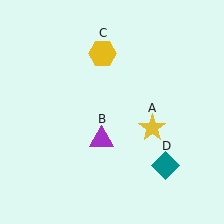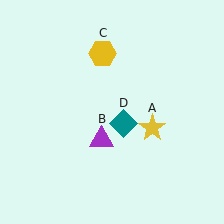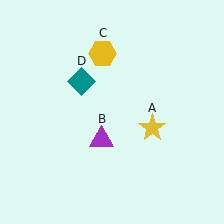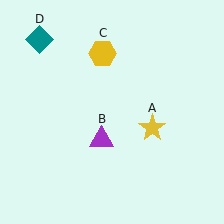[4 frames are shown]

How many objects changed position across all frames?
1 object changed position: teal diamond (object D).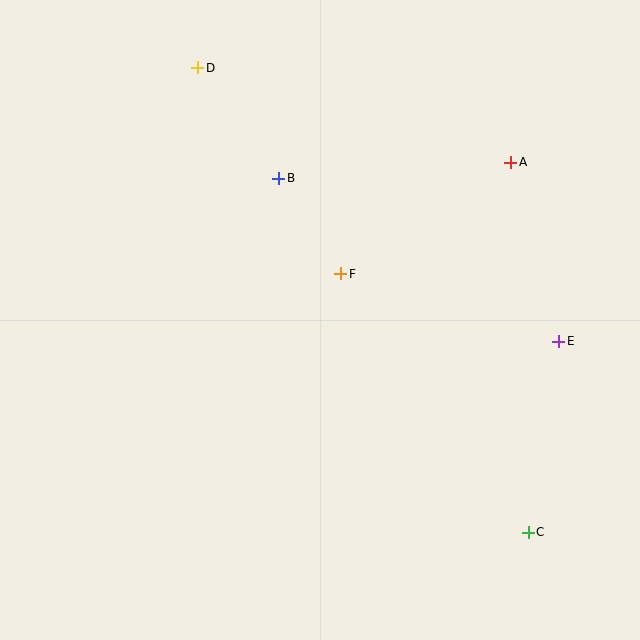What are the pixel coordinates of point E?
Point E is at (559, 341).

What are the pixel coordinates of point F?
Point F is at (341, 274).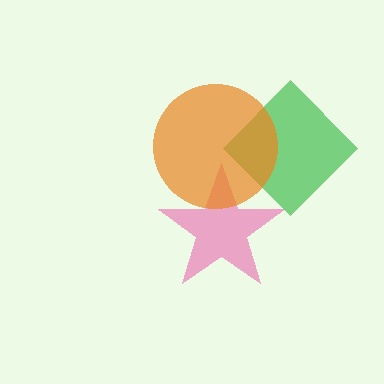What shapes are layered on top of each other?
The layered shapes are: a green diamond, a pink star, an orange circle.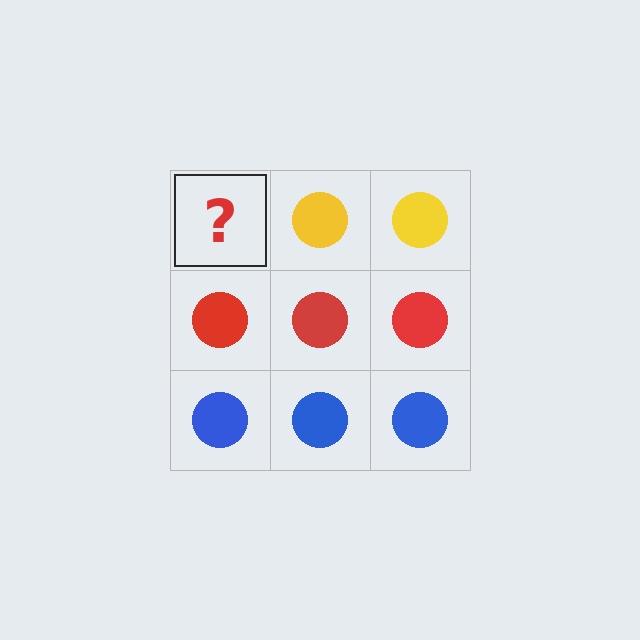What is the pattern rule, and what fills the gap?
The rule is that each row has a consistent color. The gap should be filled with a yellow circle.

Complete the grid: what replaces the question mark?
The question mark should be replaced with a yellow circle.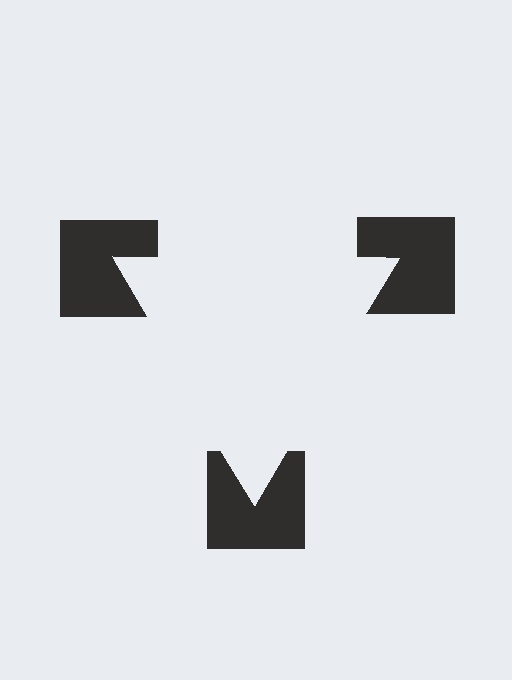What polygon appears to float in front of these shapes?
An illusory triangle — its edges are inferred from the aligned wedge cuts in the notched squares, not physically drawn.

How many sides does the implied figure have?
3 sides.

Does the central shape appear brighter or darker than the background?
It typically appears slightly brighter than the background, even though no actual brightness change is drawn.